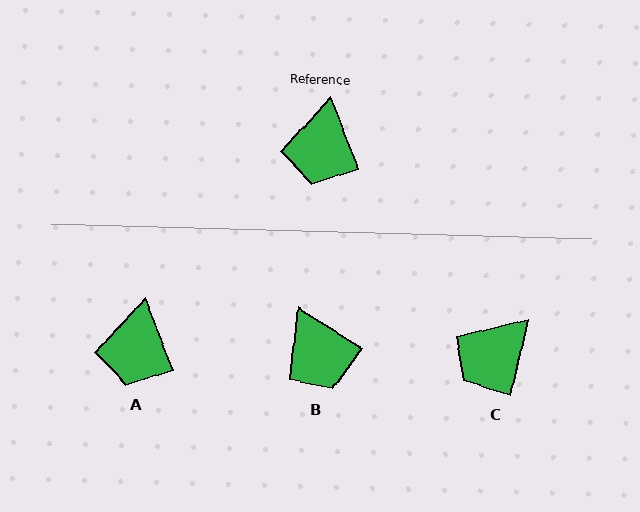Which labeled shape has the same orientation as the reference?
A.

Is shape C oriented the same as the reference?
No, it is off by about 34 degrees.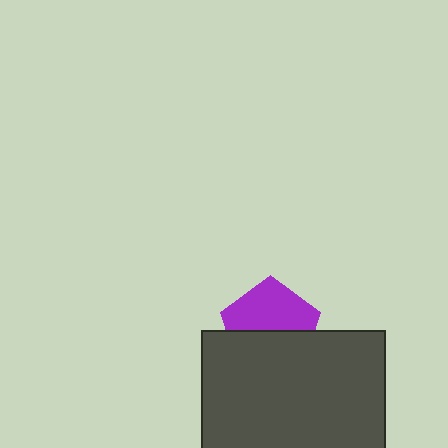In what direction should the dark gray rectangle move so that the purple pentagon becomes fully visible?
The dark gray rectangle should move down. That is the shortest direction to clear the overlap and leave the purple pentagon fully visible.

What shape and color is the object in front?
The object in front is a dark gray rectangle.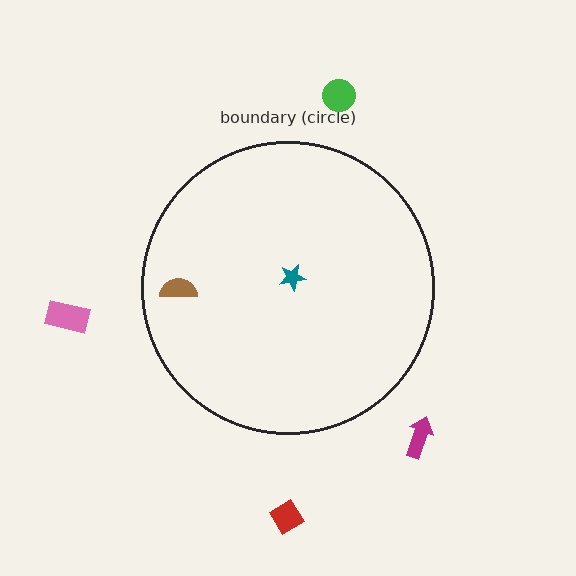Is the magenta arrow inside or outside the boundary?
Outside.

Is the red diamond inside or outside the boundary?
Outside.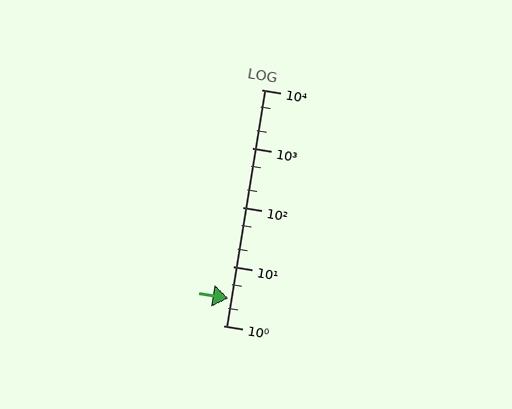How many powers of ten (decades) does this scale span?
The scale spans 4 decades, from 1 to 10000.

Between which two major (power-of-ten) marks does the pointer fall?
The pointer is between 1 and 10.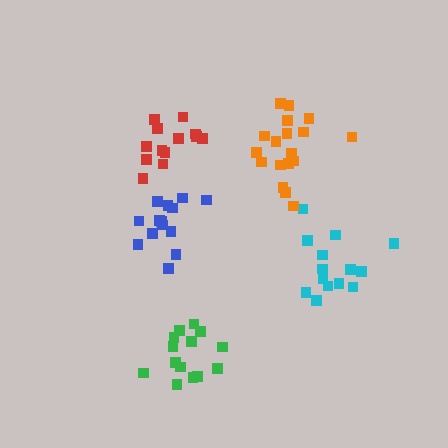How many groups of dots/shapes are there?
There are 5 groups.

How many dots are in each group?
Group 1: 14 dots, Group 2: 14 dots, Group 3: 14 dots, Group 4: 18 dots, Group 5: 13 dots (73 total).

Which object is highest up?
The red cluster is topmost.